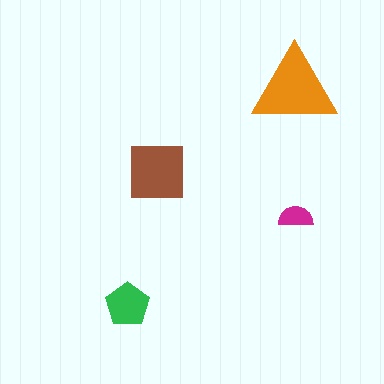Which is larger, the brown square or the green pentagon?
The brown square.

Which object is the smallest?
The magenta semicircle.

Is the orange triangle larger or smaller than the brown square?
Larger.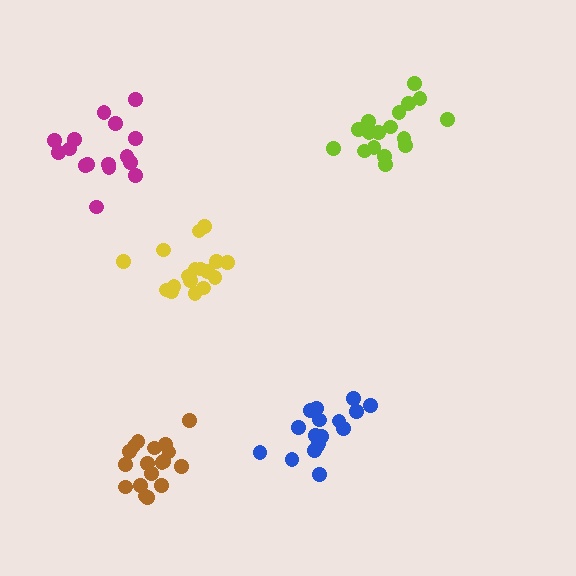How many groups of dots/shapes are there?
There are 5 groups.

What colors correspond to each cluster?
The clusters are colored: yellow, blue, magenta, brown, lime.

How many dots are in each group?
Group 1: 17 dots, Group 2: 18 dots, Group 3: 16 dots, Group 4: 19 dots, Group 5: 17 dots (87 total).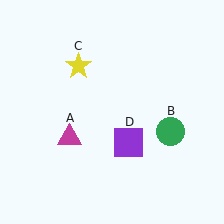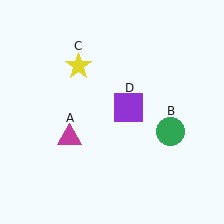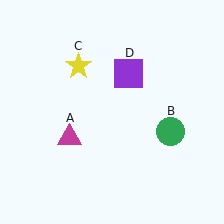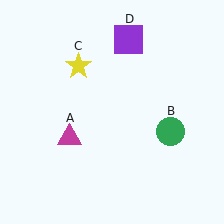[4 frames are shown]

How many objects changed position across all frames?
1 object changed position: purple square (object D).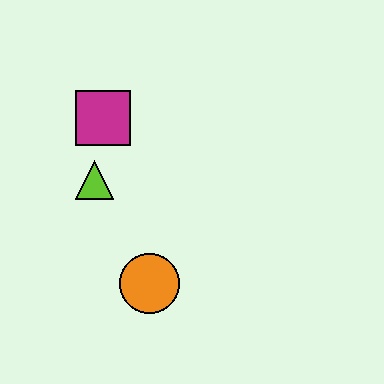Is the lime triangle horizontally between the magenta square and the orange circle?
No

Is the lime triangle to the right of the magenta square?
No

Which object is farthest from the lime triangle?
The orange circle is farthest from the lime triangle.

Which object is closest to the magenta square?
The lime triangle is closest to the magenta square.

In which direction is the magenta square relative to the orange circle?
The magenta square is above the orange circle.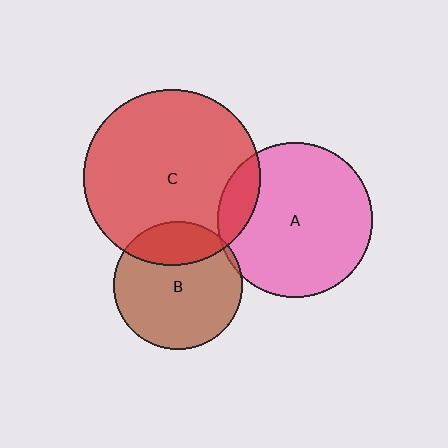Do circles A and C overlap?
Yes.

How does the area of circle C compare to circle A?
Approximately 1.3 times.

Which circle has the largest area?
Circle C (red).